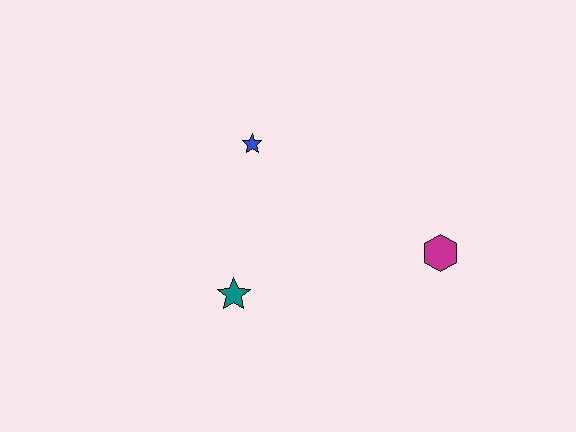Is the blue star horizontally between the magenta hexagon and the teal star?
Yes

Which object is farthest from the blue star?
The magenta hexagon is farthest from the blue star.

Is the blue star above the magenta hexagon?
Yes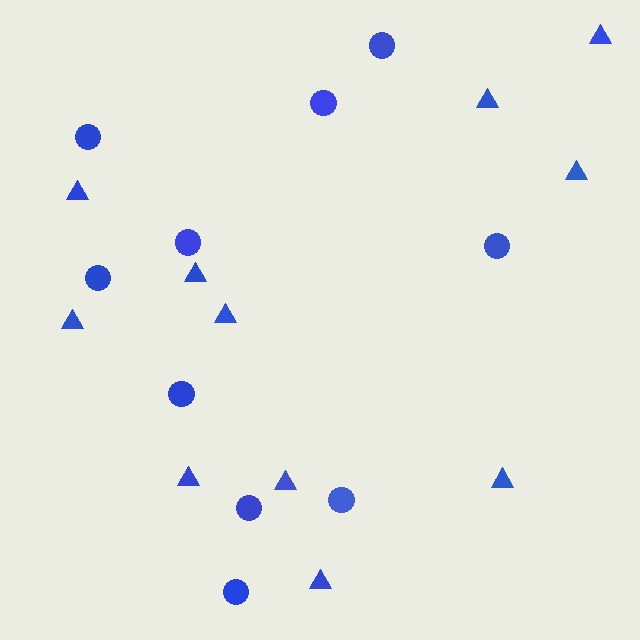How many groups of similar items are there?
There are 2 groups: one group of circles (10) and one group of triangles (11).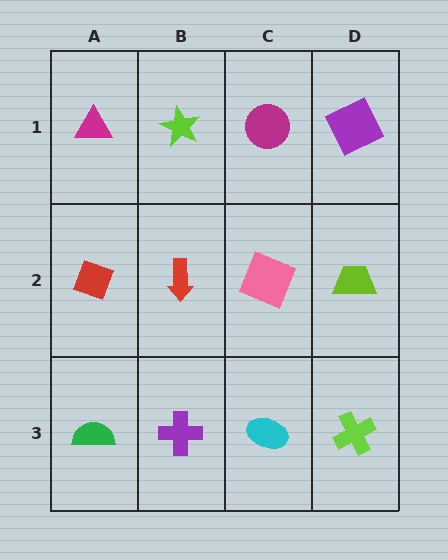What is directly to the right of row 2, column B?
A pink square.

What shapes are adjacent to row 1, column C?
A pink square (row 2, column C), a lime star (row 1, column B), a purple square (row 1, column D).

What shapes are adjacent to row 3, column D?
A lime trapezoid (row 2, column D), a cyan ellipse (row 3, column C).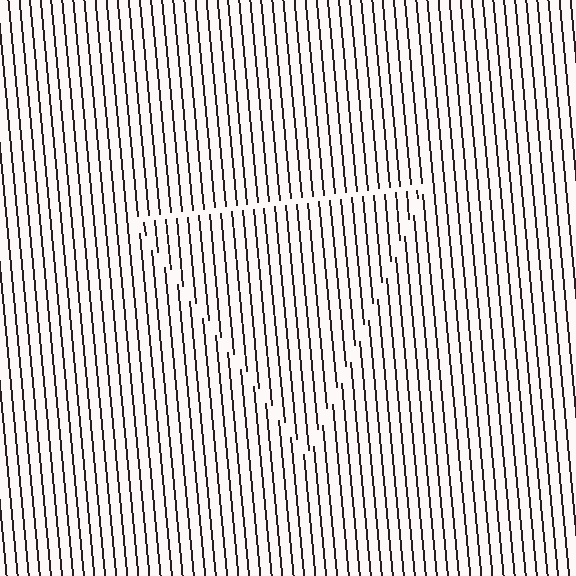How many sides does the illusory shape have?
3 sides — the line-ends trace a triangle.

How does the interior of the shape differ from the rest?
The interior of the shape contains the same grating, shifted by half a period — the contour is defined by the phase discontinuity where line-ends from the inner and outer gratings abut.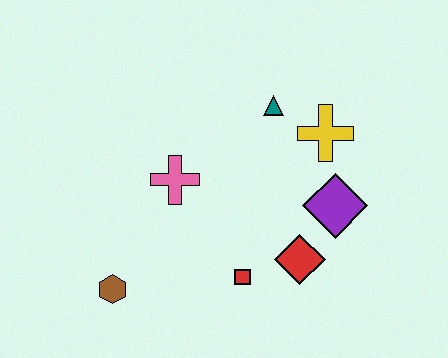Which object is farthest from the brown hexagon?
The yellow cross is farthest from the brown hexagon.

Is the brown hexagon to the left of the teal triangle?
Yes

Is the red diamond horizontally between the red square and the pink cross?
No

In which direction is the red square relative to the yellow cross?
The red square is below the yellow cross.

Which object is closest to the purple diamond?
The red diamond is closest to the purple diamond.